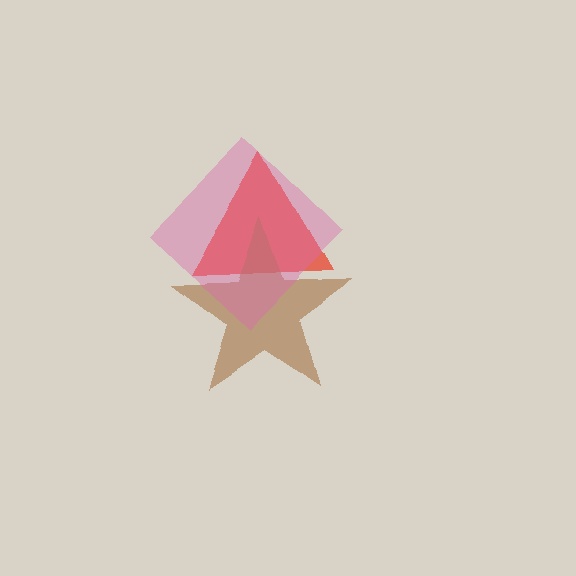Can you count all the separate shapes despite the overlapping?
Yes, there are 3 separate shapes.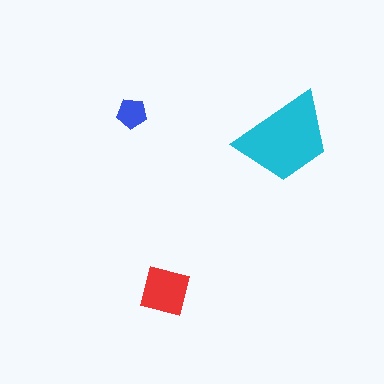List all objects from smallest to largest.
The blue pentagon, the red square, the cyan trapezoid.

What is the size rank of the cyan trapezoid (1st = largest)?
1st.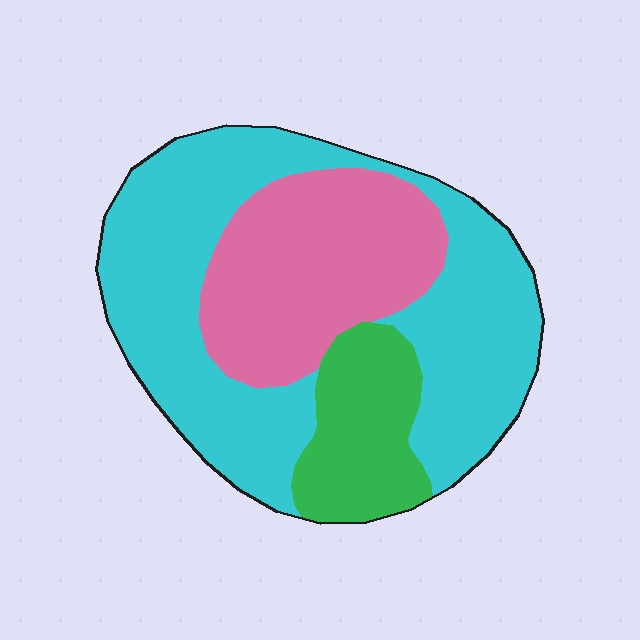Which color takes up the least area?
Green, at roughly 15%.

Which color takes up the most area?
Cyan, at roughly 55%.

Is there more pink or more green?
Pink.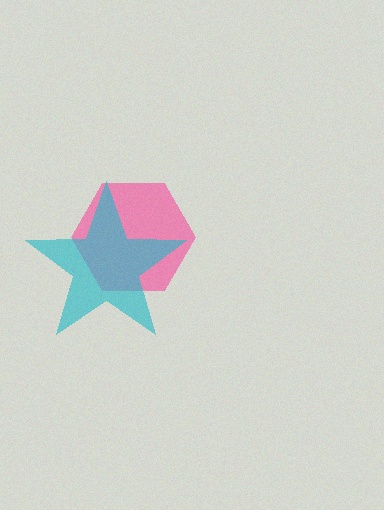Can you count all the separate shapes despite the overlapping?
Yes, there are 2 separate shapes.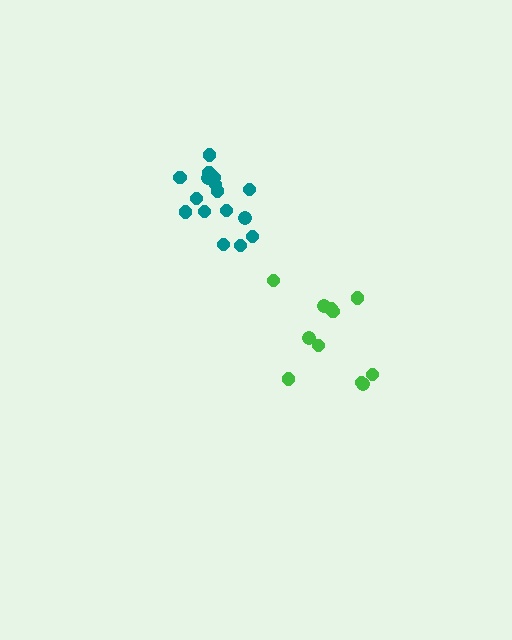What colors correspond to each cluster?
The clusters are colored: green, teal.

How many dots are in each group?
Group 1: 11 dots, Group 2: 16 dots (27 total).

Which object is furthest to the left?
The teal cluster is leftmost.